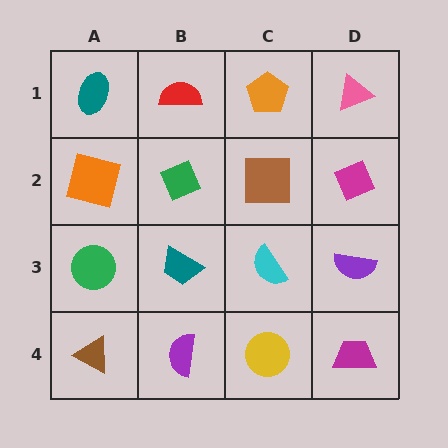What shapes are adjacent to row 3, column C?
A brown square (row 2, column C), a yellow circle (row 4, column C), a teal trapezoid (row 3, column B), a purple semicircle (row 3, column D).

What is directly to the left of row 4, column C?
A purple semicircle.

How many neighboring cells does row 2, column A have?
3.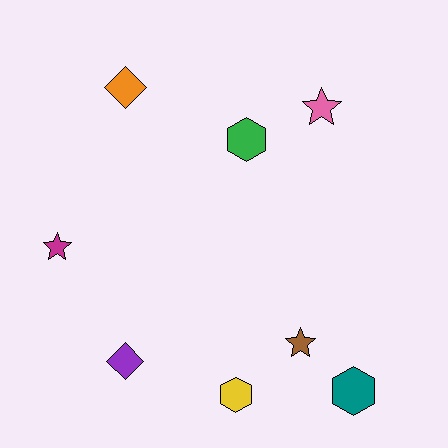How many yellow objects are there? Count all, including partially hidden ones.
There is 1 yellow object.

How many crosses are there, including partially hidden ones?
There are no crosses.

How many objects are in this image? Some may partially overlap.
There are 8 objects.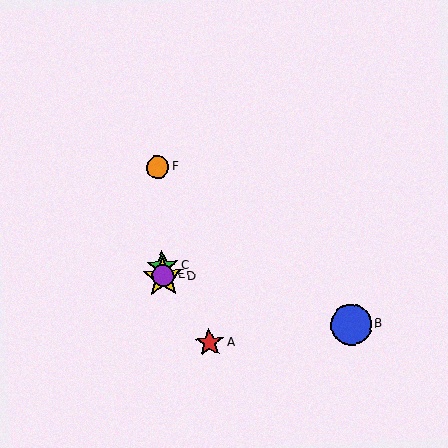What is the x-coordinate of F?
Object F is at x≈158.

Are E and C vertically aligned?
Yes, both are at x≈163.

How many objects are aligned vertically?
4 objects (C, D, E, F) are aligned vertically.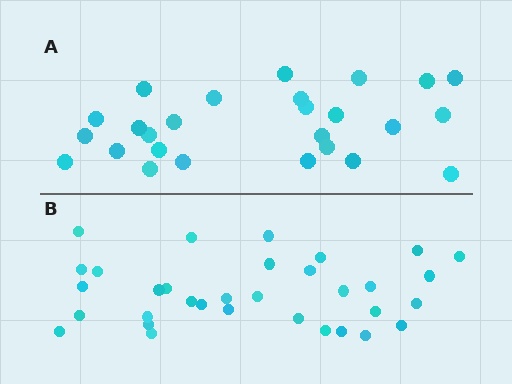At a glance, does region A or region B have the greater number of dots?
Region B (the bottom region) has more dots.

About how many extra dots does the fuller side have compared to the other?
Region B has roughly 8 or so more dots than region A.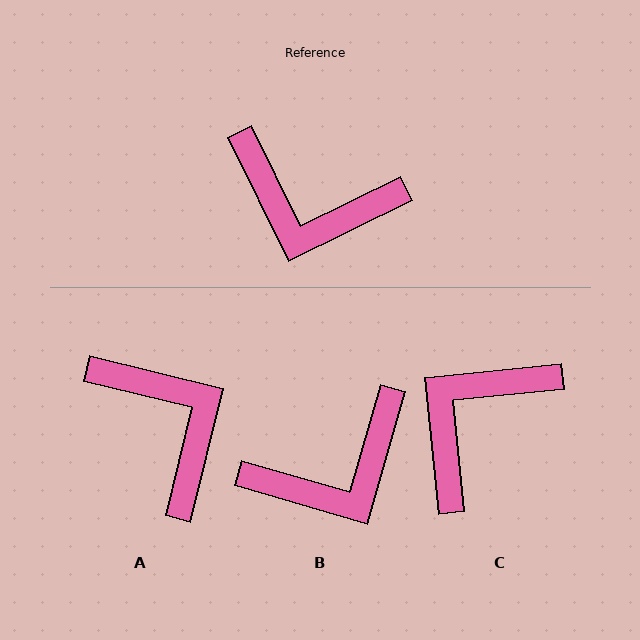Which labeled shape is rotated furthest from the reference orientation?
A, about 140 degrees away.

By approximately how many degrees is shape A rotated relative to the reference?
Approximately 140 degrees counter-clockwise.